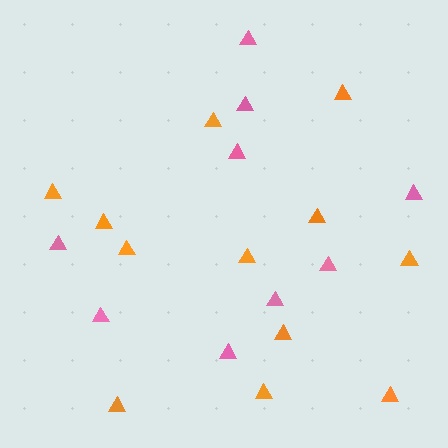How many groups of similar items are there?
There are 2 groups: one group of pink triangles (9) and one group of orange triangles (12).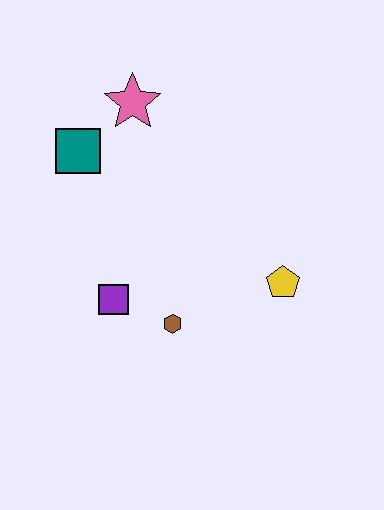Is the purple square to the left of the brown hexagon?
Yes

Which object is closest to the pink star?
The teal square is closest to the pink star.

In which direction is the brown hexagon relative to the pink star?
The brown hexagon is below the pink star.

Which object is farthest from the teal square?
The yellow pentagon is farthest from the teal square.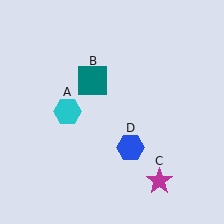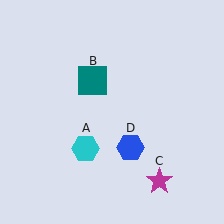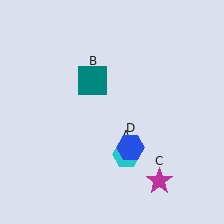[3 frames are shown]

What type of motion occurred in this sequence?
The cyan hexagon (object A) rotated counterclockwise around the center of the scene.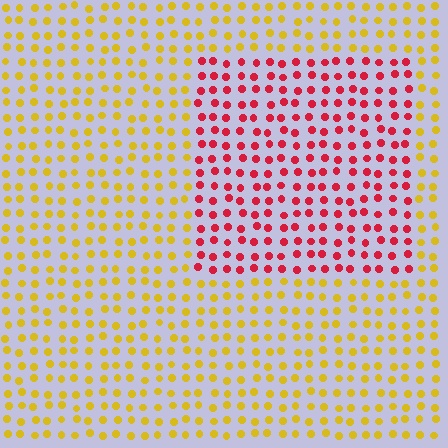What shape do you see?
I see a rectangle.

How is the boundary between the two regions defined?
The boundary is defined purely by a slight shift in hue (about 62 degrees). Spacing, size, and orientation are identical on both sides.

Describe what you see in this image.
The image is filled with small yellow elements in a uniform arrangement. A rectangle-shaped region is visible where the elements are tinted to a slightly different hue, forming a subtle color boundary.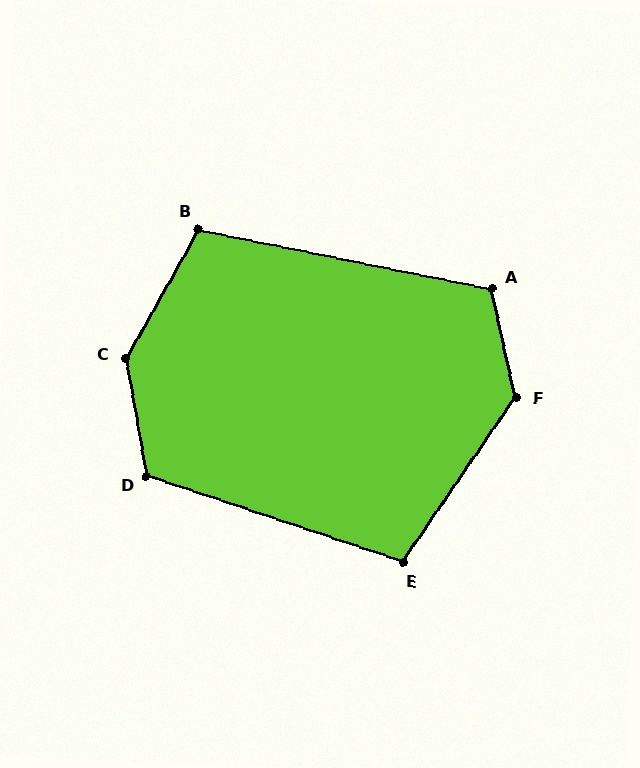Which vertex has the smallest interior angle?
E, at approximately 106 degrees.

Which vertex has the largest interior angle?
C, at approximately 140 degrees.